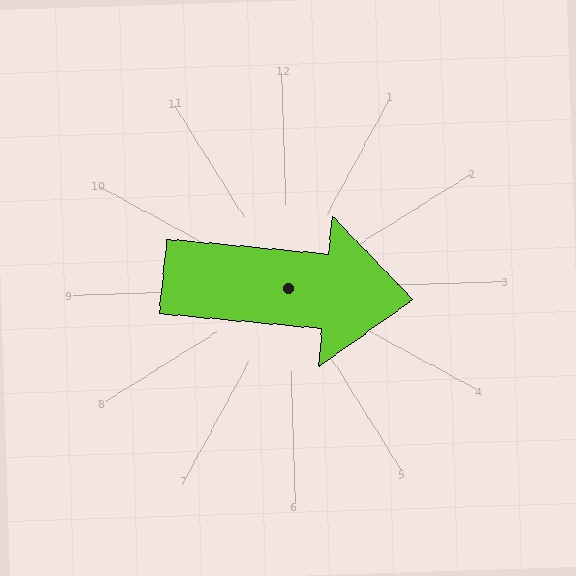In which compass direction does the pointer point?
East.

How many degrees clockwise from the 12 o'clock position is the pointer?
Approximately 97 degrees.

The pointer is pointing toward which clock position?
Roughly 3 o'clock.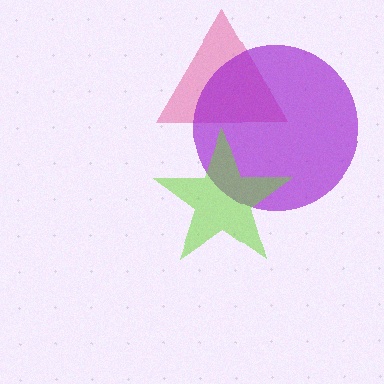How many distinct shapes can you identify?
There are 3 distinct shapes: a pink triangle, a purple circle, a lime star.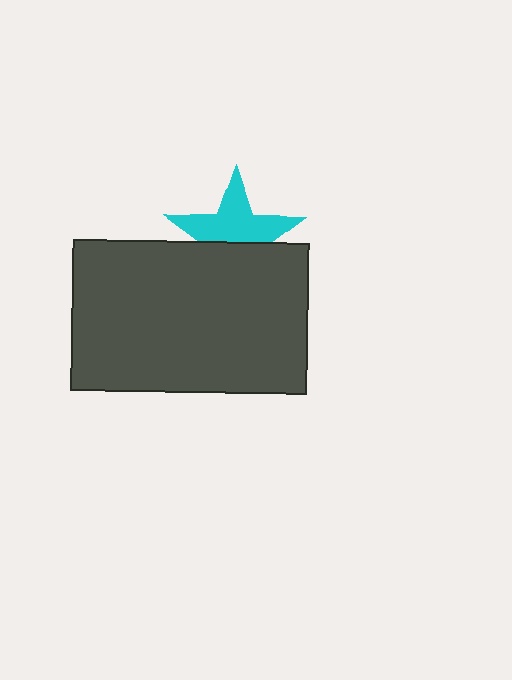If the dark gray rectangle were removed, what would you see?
You would see the complete cyan star.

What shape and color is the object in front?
The object in front is a dark gray rectangle.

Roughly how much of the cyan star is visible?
About half of it is visible (roughly 57%).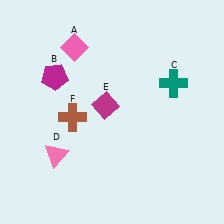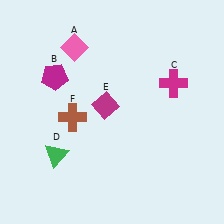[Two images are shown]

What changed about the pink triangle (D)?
In Image 1, D is pink. In Image 2, it changed to green.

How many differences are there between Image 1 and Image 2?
There are 2 differences between the two images.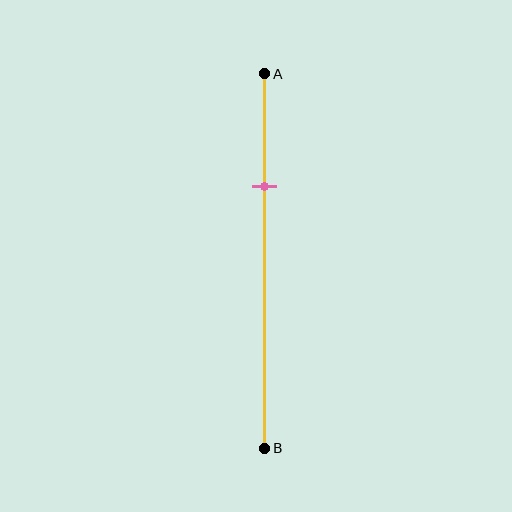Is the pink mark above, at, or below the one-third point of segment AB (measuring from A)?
The pink mark is above the one-third point of segment AB.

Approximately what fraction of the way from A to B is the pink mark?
The pink mark is approximately 30% of the way from A to B.